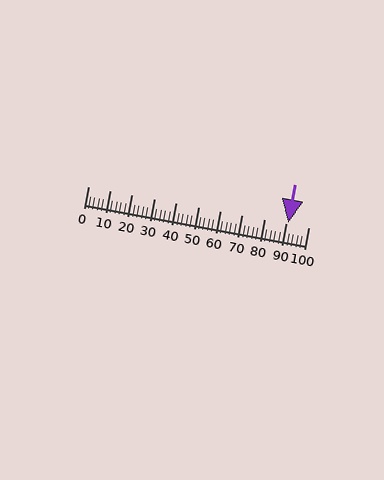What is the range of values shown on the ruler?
The ruler shows values from 0 to 100.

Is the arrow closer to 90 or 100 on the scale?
The arrow is closer to 90.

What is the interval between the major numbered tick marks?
The major tick marks are spaced 10 units apart.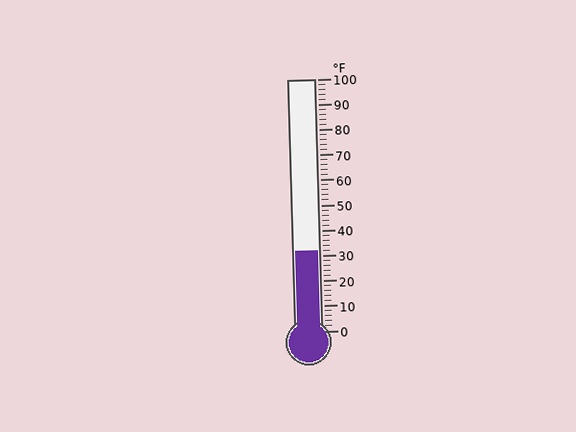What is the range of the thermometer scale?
The thermometer scale ranges from 0°F to 100°F.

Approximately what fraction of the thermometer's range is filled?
The thermometer is filled to approximately 30% of its range.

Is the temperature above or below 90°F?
The temperature is below 90°F.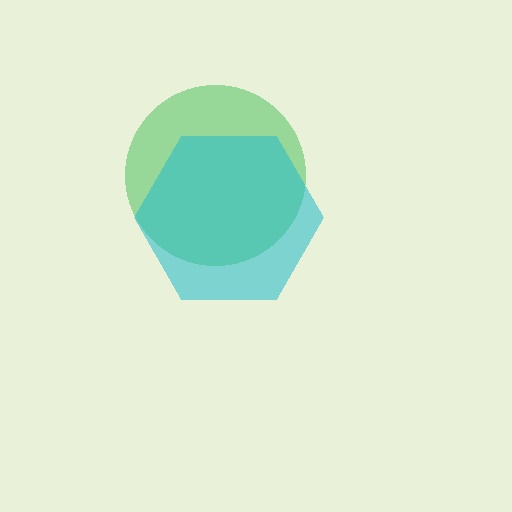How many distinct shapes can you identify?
There are 2 distinct shapes: a green circle, a cyan hexagon.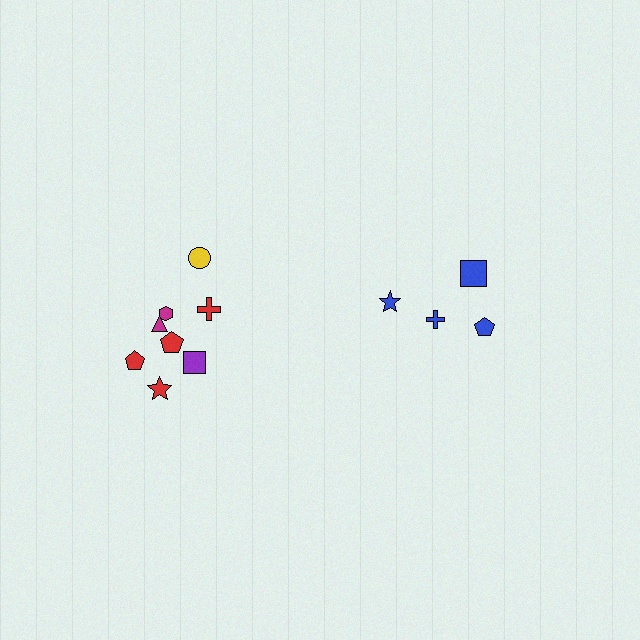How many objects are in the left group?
There are 8 objects.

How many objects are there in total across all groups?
There are 12 objects.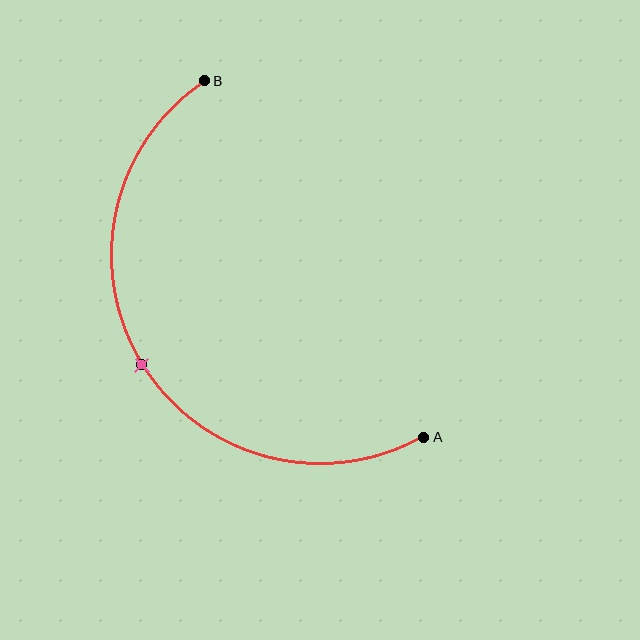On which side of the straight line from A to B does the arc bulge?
The arc bulges to the left of the straight line connecting A and B.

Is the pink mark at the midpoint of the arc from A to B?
Yes. The pink mark lies on the arc at equal arc-length from both A and B — it is the arc midpoint.